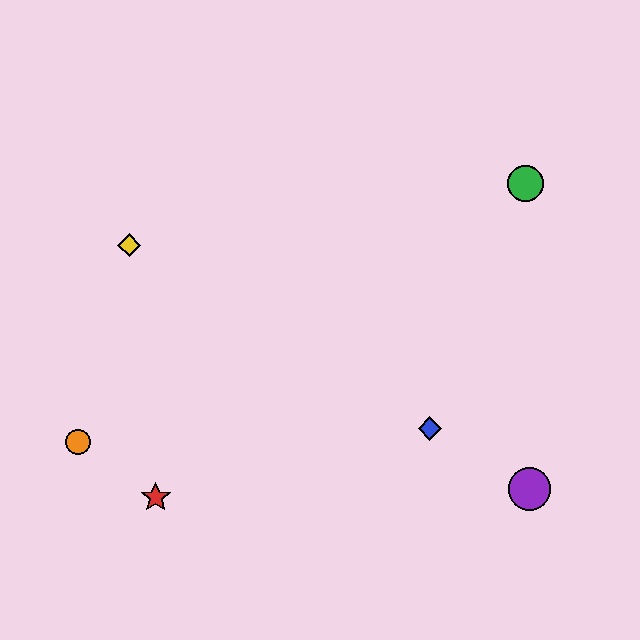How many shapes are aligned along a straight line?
3 shapes (the blue diamond, the yellow diamond, the purple circle) are aligned along a straight line.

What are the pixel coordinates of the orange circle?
The orange circle is at (78, 442).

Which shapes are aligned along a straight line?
The blue diamond, the yellow diamond, the purple circle are aligned along a straight line.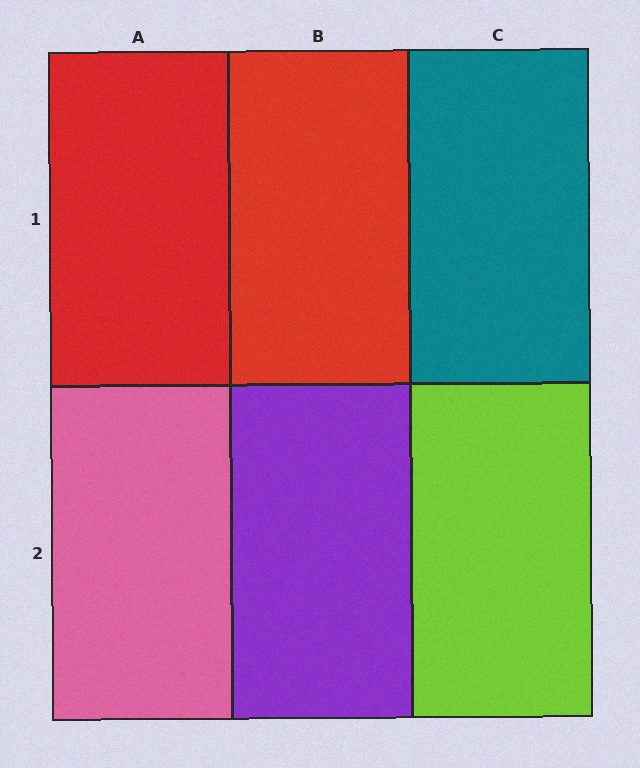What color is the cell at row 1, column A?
Red.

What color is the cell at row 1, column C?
Teal.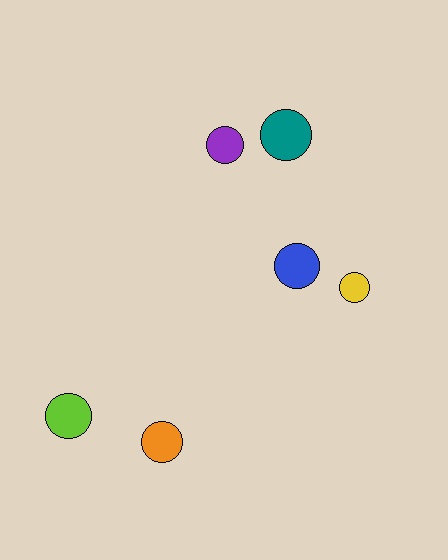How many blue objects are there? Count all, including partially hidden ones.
There is 1 blue object.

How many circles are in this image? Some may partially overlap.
There are 6 circles.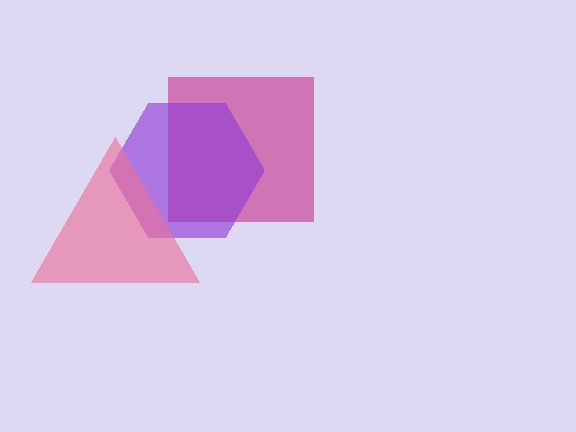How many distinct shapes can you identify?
There are 3 distinct shapes: a magenta square, a purple hexagon, a pink triangle.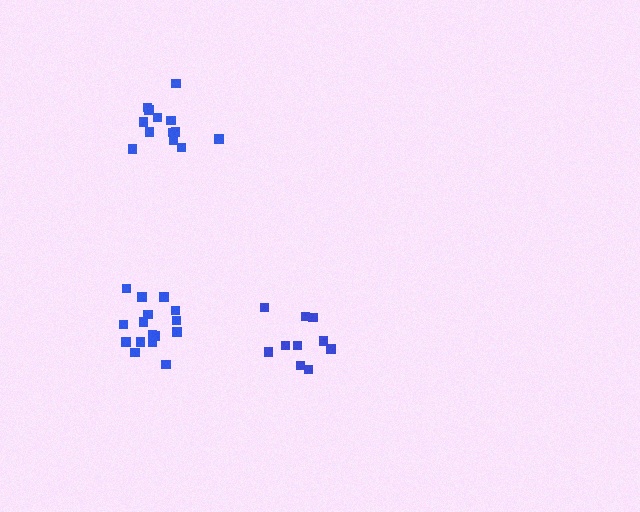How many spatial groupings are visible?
There are 3 spatial groupings.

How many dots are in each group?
Group 1: 10 dots, Group 2: 13 dots, Group 3: 16 dots (39 total).